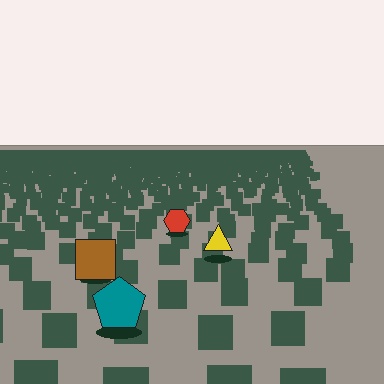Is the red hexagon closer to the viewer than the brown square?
No. The brown square is closer — you can tell from the texture gradient: the ground texture is coarser near it.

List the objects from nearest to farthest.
From nearest to farthest: the teal pentagon, the brown square, the yellow triangle, the red hexagon.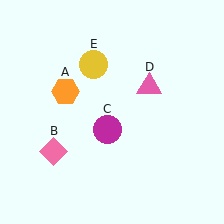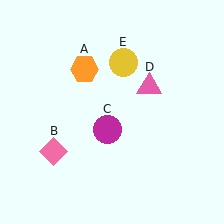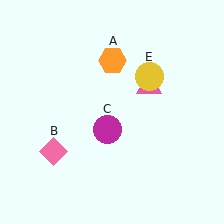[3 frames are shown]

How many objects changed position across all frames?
2 objects changed position: orange hexagon (object A), yellow circle (object E).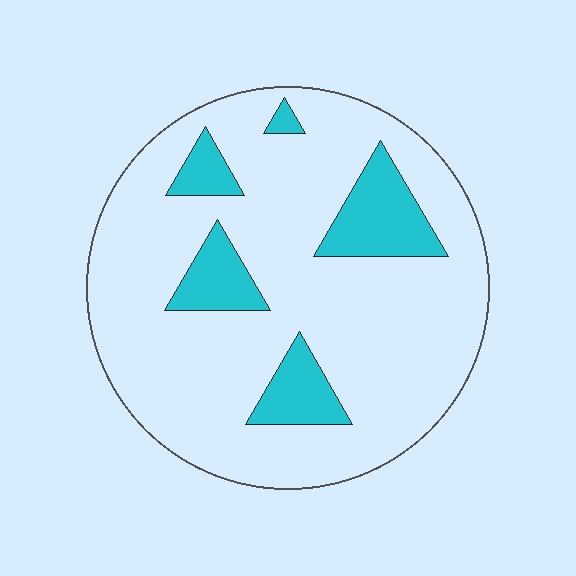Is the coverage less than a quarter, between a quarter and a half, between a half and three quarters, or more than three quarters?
Less than a quarter.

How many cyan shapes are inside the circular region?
5.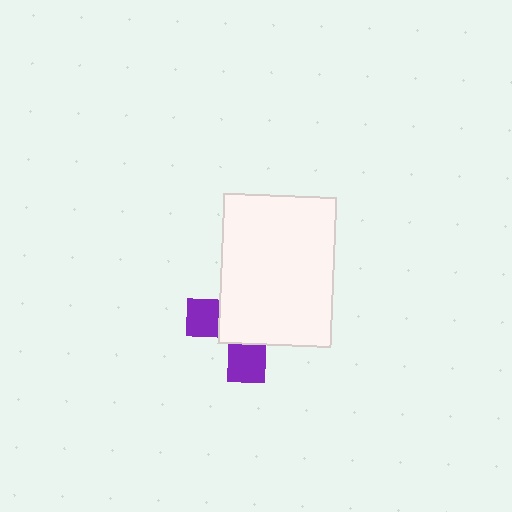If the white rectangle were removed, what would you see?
You would see the complete purple cross.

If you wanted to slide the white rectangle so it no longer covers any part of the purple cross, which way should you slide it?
Slide it toward the upper-right — that is the most direct way to separate the two shapes.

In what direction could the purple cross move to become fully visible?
The purple cross could move toward the lower-left. That would shift it out from behind the white rectangle entirely.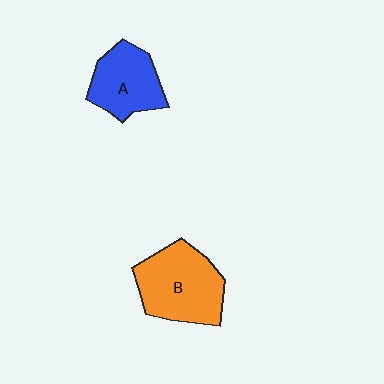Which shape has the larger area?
Shape B (orange).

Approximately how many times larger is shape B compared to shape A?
Approximately 1.3 times.